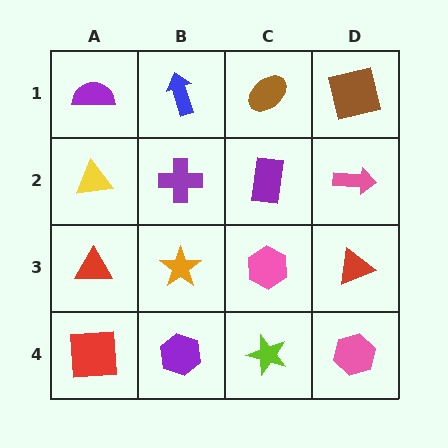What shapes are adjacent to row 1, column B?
A purple cross (row 2, column B), a purple semicircle (row 1, column A), a brown ellipse (row 1, column C).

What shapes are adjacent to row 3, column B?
A purple cross (row 2, column B), a purple hexagon (row 4, column B), a red triangle (row 3, column A), a pink hexagon (row 3, column C).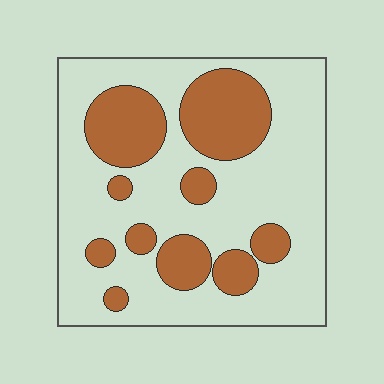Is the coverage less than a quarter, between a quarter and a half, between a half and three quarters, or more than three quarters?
Between a quarter and a half.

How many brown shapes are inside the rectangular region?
10.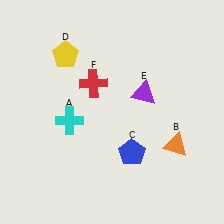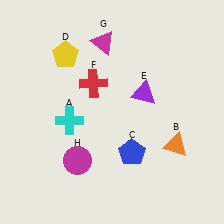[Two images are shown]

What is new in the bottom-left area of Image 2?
A magenta circle (H) was added in the bottom-left area of Image 2.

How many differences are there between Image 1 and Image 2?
There are 2 differences between the two images.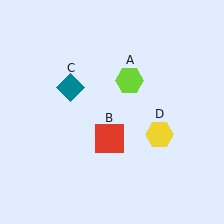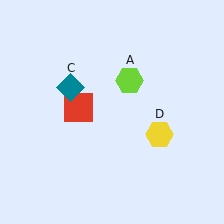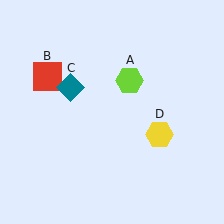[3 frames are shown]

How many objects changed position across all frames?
1 object changed position: red square (object B).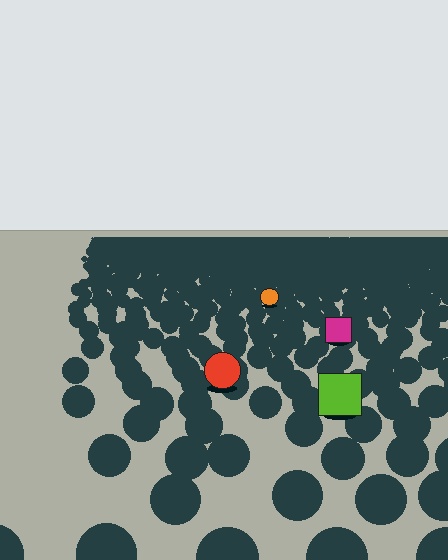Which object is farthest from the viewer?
The orange circle is farthest from the viewer. It appears smaller and the ground texture around it is denser.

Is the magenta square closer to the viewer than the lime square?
No. The lime square is closer — you can tell from the texture gradient: the ground texture is coarser near it.